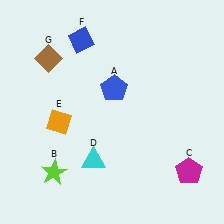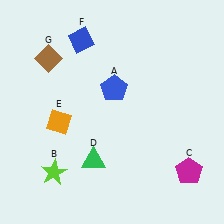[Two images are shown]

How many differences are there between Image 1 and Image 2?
There is 1 difference between the two images.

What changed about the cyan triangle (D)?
In Image 1, D is cyan. In Image 2, it changed to green.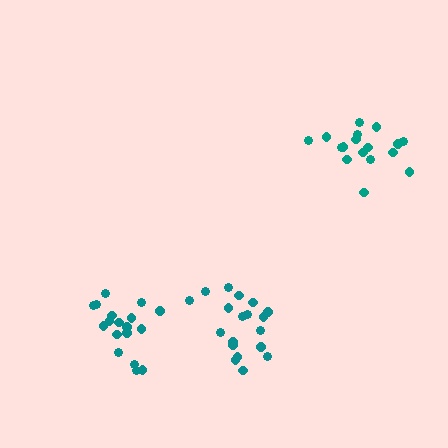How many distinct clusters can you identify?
There are 3 distinct clusters.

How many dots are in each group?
Group 1: 18 dots, Group 2: 17 dots, Group 3: 19 dots (54 total).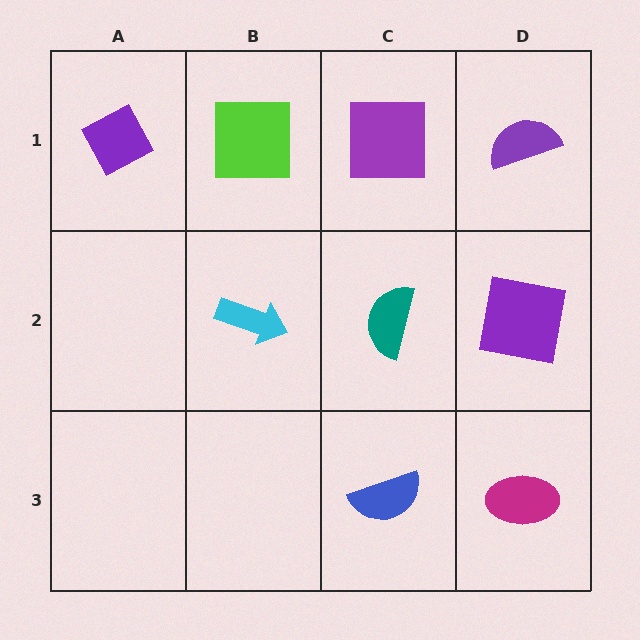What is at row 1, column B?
A lime square.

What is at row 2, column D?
A purple square.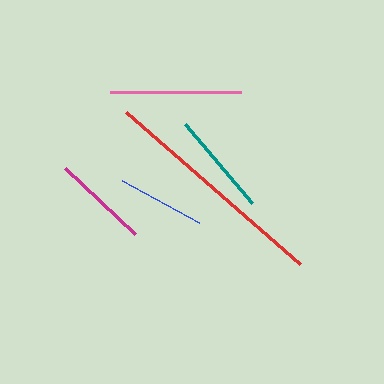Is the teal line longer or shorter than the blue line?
The teal line is longer than the blue line.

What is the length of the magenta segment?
The magenta segment is approximately 97 pixels long.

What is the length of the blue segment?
The blue segment is approximately 88 pixels long.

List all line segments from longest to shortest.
From longest to shortest: red, pink, teal, magenta, blue.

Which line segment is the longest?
The red line is the longest at approximately 231 pixels.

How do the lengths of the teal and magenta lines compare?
The teal and magenta lines are approximately the same length.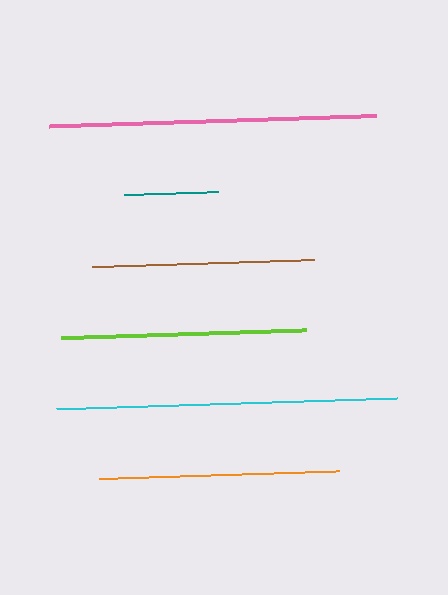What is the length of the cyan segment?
The cyan segment is approximately 342 pixels long.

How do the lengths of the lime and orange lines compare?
The lime and orange lines are approximately the same length.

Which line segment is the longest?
The cyan line is the longest at approximately 342 pixels.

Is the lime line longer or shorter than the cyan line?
The cyan line is longer than the lime line.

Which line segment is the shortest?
The teal line is the shortest at approximately 94 pixels.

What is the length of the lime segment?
The lime segment is approximately 245 pixels long.